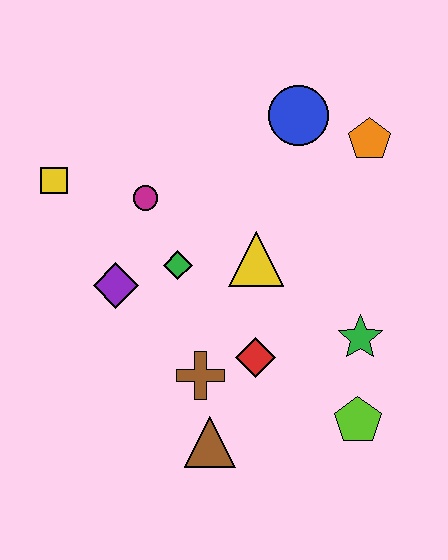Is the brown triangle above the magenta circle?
No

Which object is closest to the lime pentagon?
The green star is closest to the lime pentagon.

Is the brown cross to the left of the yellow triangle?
Yes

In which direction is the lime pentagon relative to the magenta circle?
The lime pentagon is below the magenta circle.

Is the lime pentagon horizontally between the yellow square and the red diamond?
No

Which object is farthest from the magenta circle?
The lime pentagon is farthest from the magenta circle.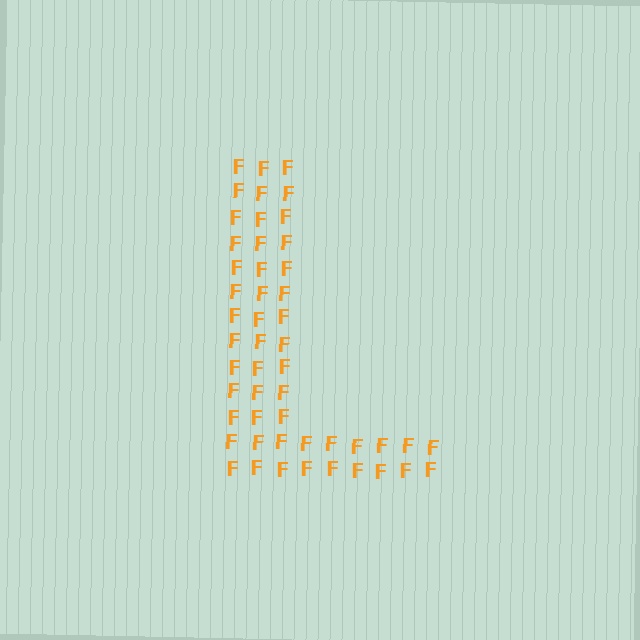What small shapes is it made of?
It is made of small letter F's.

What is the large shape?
The large shape is the letter L.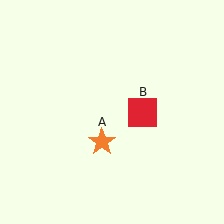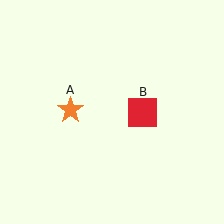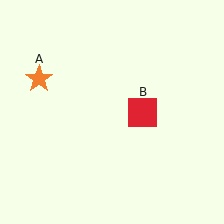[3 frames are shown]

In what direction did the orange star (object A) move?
The orange star (object A) moved up and to the left.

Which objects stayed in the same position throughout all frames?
Red square (object B) remained stationary.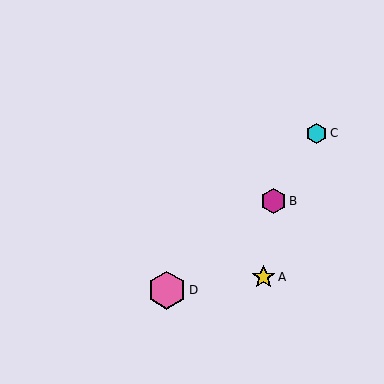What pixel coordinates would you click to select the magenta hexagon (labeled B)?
Click at (273, 201) to select the magenta hexagon B.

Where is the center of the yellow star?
The center of the yellow star is at (264, 277).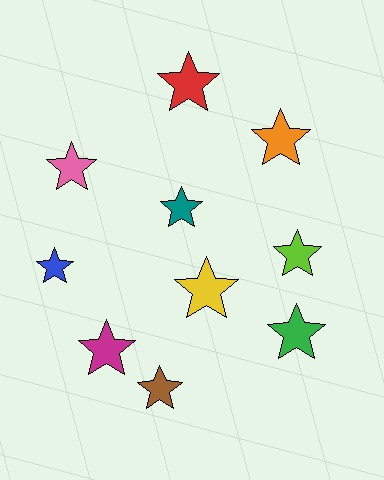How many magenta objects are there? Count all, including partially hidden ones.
There is 1 magenta object.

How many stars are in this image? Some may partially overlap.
There are 10 stars.